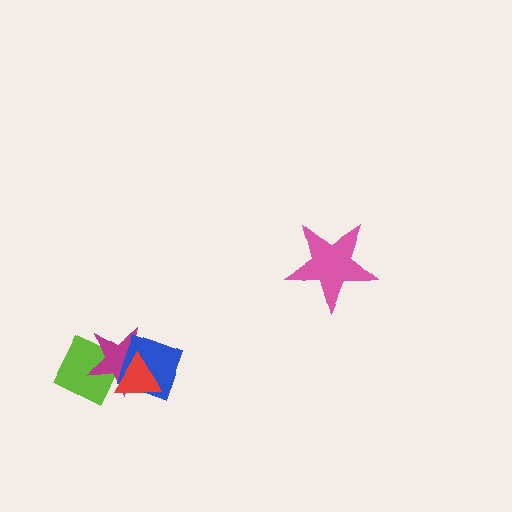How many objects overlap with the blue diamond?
3 objects overlap with the blue diamond.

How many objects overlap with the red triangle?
3 objects overlap with the red triangle.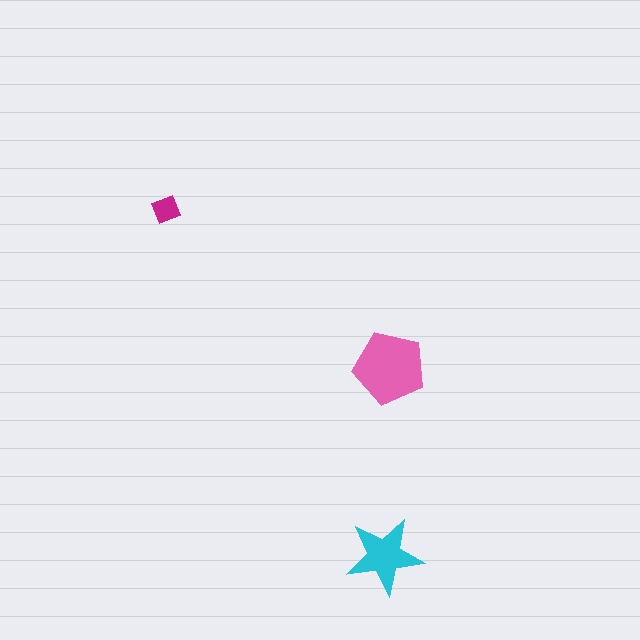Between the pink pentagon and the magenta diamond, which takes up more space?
The pink pentagon.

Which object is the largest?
The pink pentagon.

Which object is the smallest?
The magenta diamond.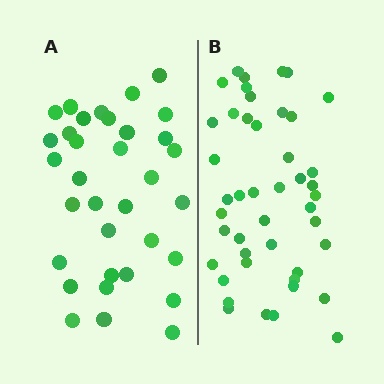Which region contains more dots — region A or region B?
Region B (the right region) has more dots.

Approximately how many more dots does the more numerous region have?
Region B has roughly 12 or so more dots than region A.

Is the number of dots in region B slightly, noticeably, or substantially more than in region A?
Region B has noticeably more, but not dramatically so. The ratio is roughly 1.3 to 1.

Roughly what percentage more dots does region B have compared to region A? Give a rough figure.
About 30% more.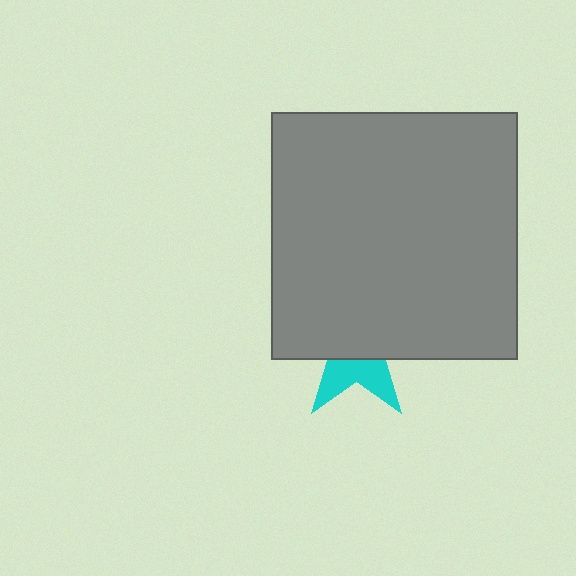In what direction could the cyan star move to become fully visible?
The cyan star could move down. That would shift it out from behind the gray rectangle entirely.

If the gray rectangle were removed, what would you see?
You would see the complete cyan star.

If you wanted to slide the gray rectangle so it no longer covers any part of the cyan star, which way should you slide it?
Slide it up — that is the most direct way to separate the two shapes.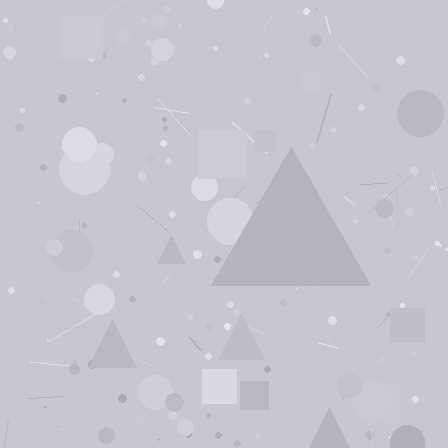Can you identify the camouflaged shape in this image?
The camouflaged shape is a triangle.